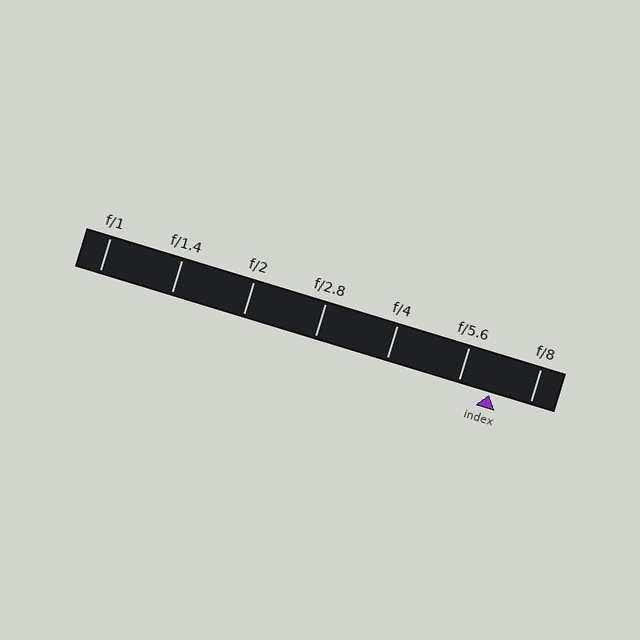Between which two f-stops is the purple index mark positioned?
The index mark is between f/5.6 and f/8.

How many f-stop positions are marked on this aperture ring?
There are 7 f-stop positions marked.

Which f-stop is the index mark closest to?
The index mark is closest to f/5.6.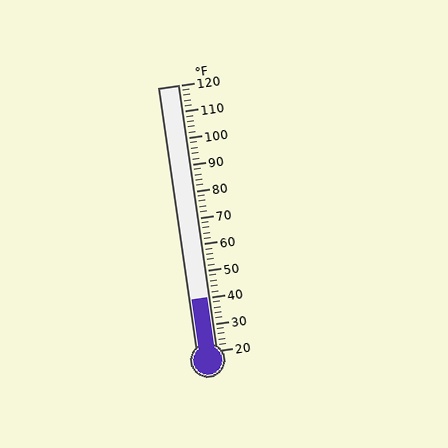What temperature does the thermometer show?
The thermometer shows approximately 40°F.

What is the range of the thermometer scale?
The thermometer scale ranges from 20°F to 120°F.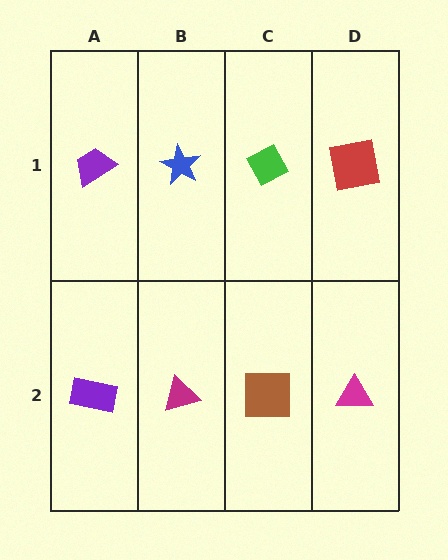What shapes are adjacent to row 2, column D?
A red square (row 1, column D), a brown square (row 2, column C).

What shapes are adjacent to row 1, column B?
A magenta triangle (row 2, column B), a purple trapezoid (row 1, column A), a green diamond (row 1, column C).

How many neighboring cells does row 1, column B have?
3.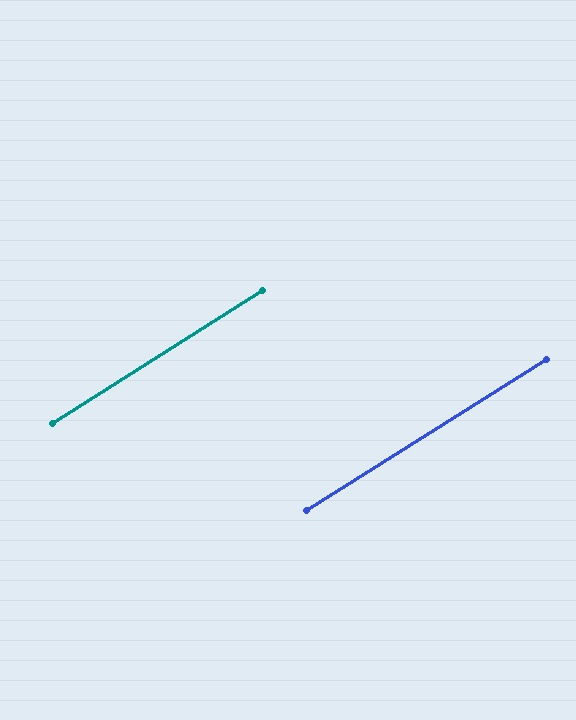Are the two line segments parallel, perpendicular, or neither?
Parallel — their directions differ by only 0.2°.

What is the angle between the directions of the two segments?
Approximately 0 degrees.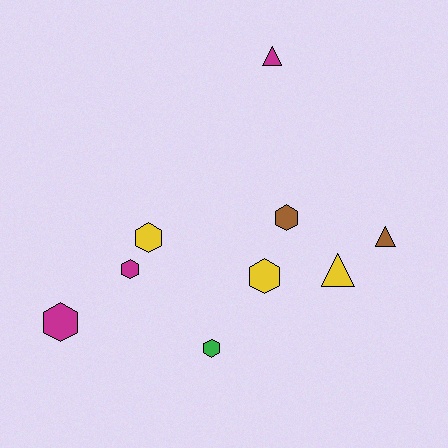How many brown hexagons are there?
There is 1 brown hexagon.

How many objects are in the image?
There are 9 objects.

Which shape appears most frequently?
Hexagon, with 6 objects.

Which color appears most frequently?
Yellow, with 3 objects.